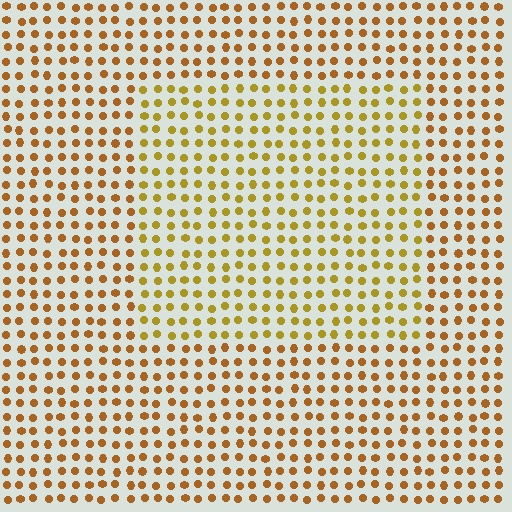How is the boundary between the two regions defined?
The boundary is defined purely by a slight shift in hue (about 24 degrees). Spacing, size, and orientation are identical on both sides.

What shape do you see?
I see a rectangle.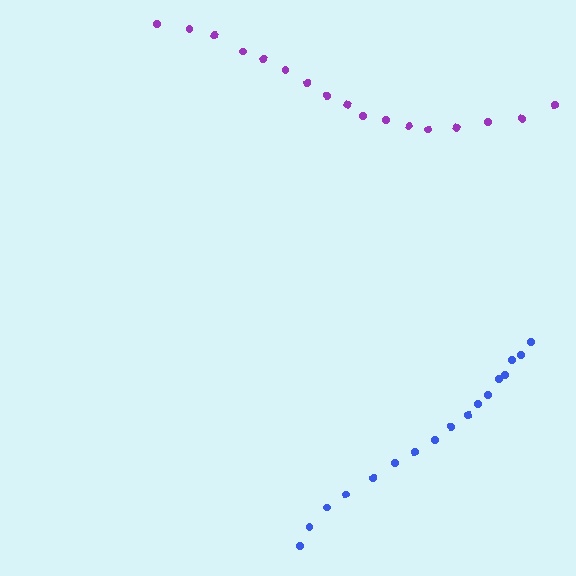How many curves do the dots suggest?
There are 2 distinct paths.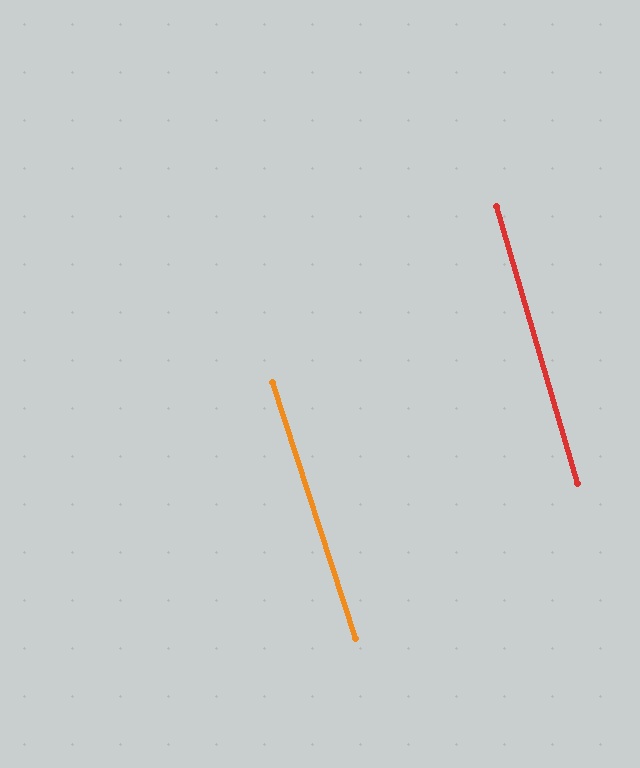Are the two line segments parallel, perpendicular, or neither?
Parallel — their directions differ by only 1.9°.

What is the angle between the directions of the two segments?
Approximately 2 degrees.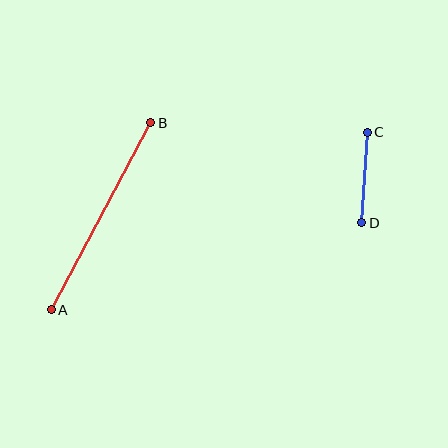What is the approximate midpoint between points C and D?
The midpoint is at approximately (364, 178) pixels.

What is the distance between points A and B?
The distance is approximately 212 pixels.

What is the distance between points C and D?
The distance is approximately 91 pixels.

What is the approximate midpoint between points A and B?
The midpoint is at approximately (101, 216) pixels.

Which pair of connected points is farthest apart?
Points A and B are farthest apart.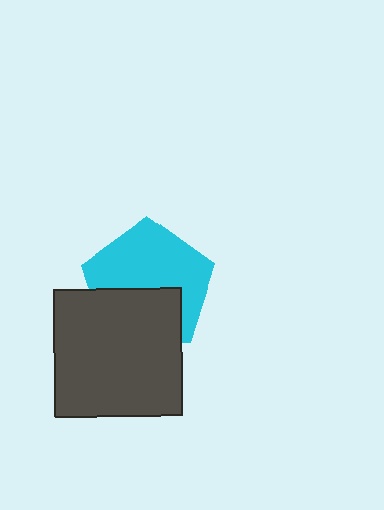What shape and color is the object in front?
The object in front is a dark gray square.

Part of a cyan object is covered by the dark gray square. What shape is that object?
It is a pentagon.